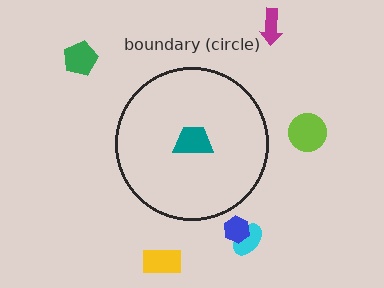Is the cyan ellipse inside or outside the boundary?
Outside.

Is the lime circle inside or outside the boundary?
Outside.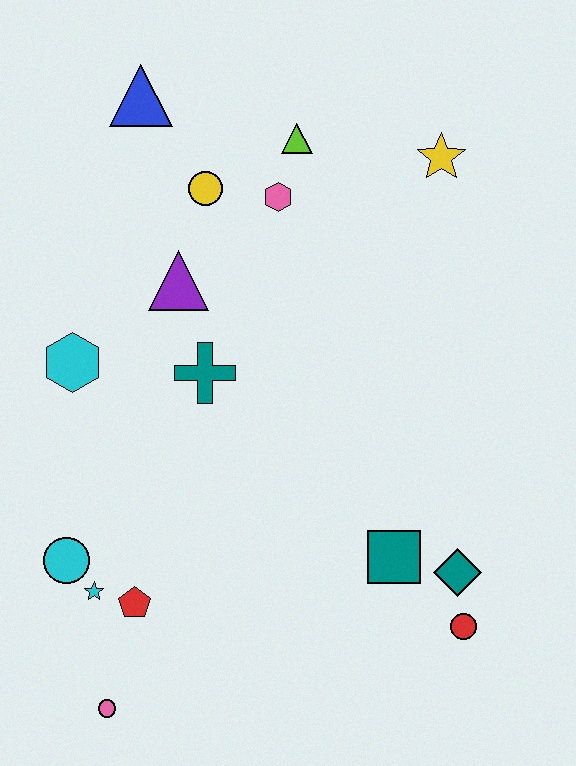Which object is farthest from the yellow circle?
The pink circle is farthest from the yellow circle.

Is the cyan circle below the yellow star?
Yes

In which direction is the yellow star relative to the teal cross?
The yellow star is to the right of the teal cross.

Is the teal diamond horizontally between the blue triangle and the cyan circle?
No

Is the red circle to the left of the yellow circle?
No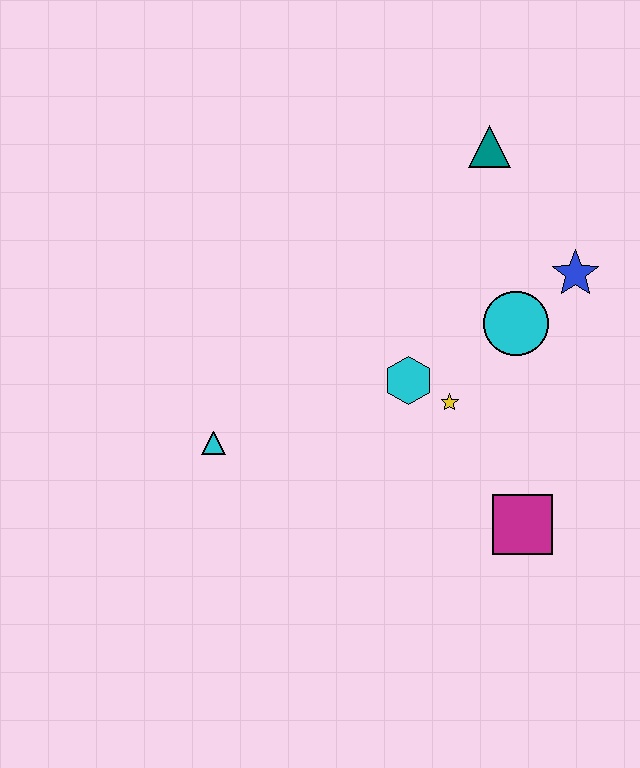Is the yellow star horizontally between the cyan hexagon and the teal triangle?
Yes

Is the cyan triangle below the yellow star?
Yes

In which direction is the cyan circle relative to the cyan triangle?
The cyan circle is to the right of the cyan triangle.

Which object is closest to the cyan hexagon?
The yellow star is closest to the cyan hexagon.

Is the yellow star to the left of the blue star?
Yes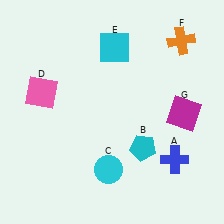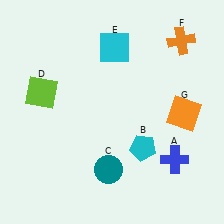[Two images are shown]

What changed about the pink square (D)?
In Image 1, D is pink. In Image 2, it changed to lime.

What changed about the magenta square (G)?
In Image 1, G is magenta. In Image 2, it changed to orange.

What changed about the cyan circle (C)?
In Image 1, C is cyan. In Image 2, it changed to teal.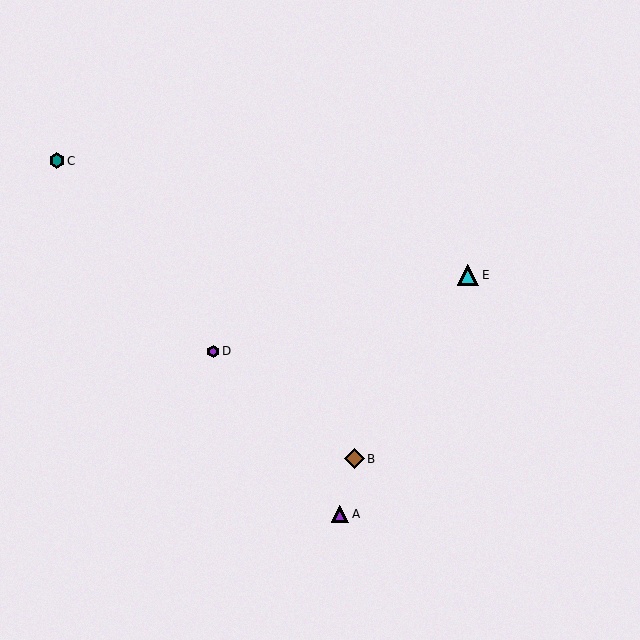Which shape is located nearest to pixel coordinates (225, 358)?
The purple hexagon (labeled D) at (213, 351) is nearest to that location.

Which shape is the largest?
The cyan triangle (labeled E) is the largest.